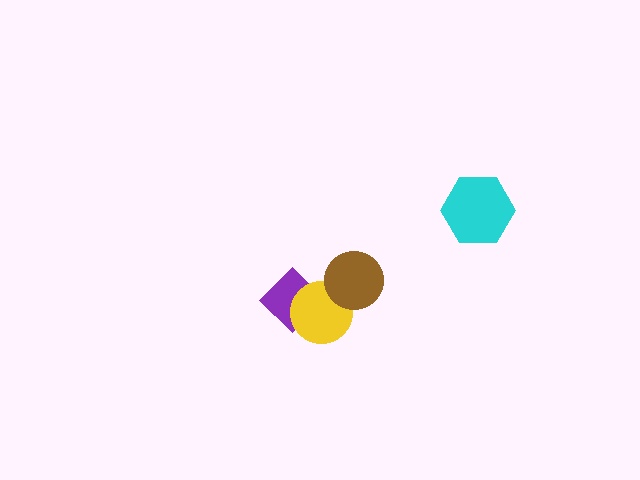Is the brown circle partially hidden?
No, no other shape covers it.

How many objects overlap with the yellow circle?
2 objects overlap with the yellow circle.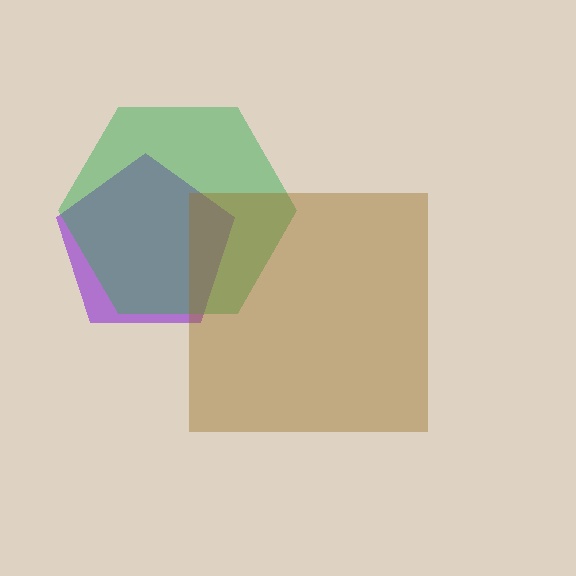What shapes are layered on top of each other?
The layered shapes are: a purple pentagon, a green hexagon, a brown square.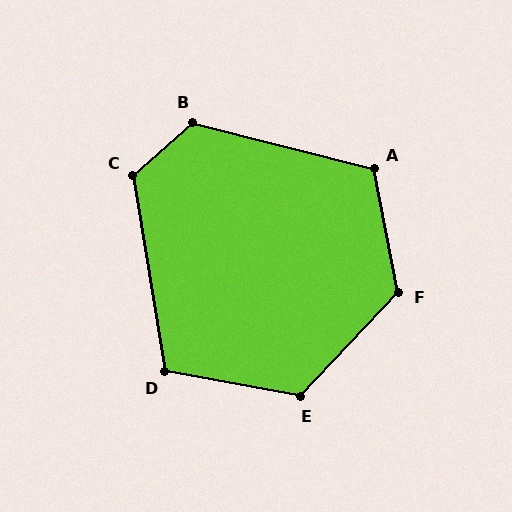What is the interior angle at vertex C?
Approximately 122 degrees (obtuse).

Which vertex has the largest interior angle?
F, at approximately 126 degrees.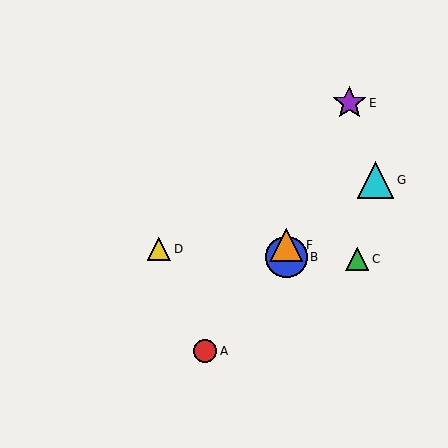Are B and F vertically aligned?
Yes, both are at x≈286.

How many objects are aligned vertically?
2 objects (B, F) are aligned vertically.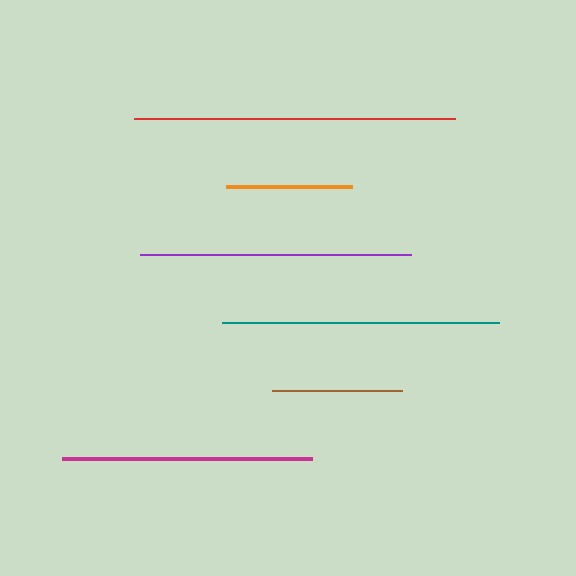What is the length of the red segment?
The red segment is approximately 321 pixels long.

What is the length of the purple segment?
The purple segment is approximately 271 pixels long.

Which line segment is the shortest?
The orange line is the shortest at approximately 126 pixels.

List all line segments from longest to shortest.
From longest to shortest: red, teal, purple, magenta, brown, orange.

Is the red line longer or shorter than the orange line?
The red line is longer than the orange line.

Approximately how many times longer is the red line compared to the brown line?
The red line is approximately 2.5 times the length of the brown line.